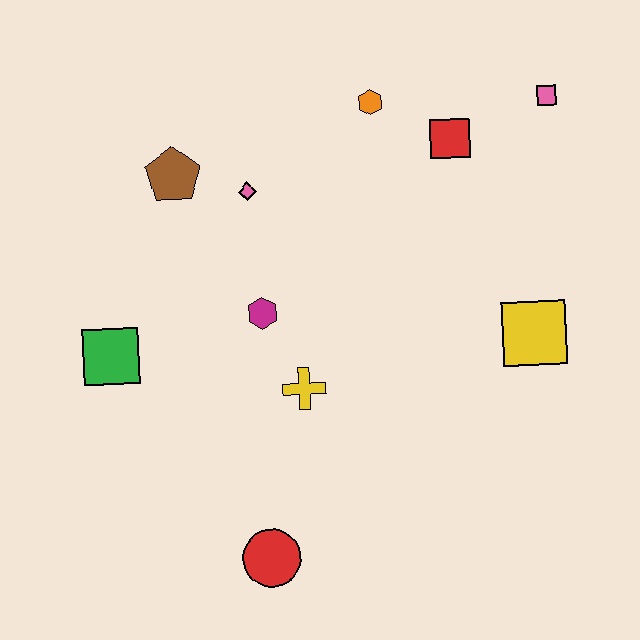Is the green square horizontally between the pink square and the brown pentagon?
No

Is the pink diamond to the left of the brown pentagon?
No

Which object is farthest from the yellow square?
The green square is farthest from the yellow square.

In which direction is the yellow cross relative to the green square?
The yellow cross is to the right of the green square.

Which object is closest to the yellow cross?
The magenta hexagon is closest to the yellow cross.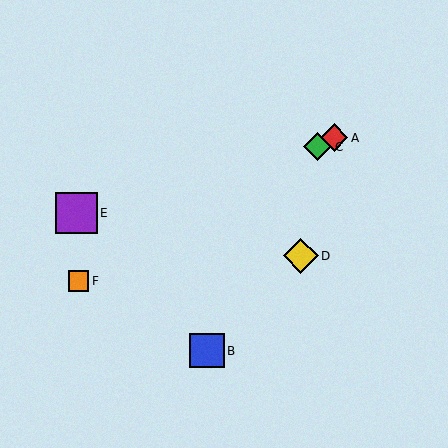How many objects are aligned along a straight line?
3 objects (A, C, F) are aligned along a straight line.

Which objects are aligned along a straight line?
Objects A, C, F are aligned along a straight line.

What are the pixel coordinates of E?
Object E is at (76, 213).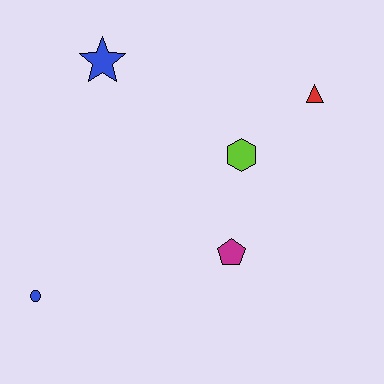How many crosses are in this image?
There are no crosses.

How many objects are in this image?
There are 5 objects.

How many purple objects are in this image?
There are no purple objects.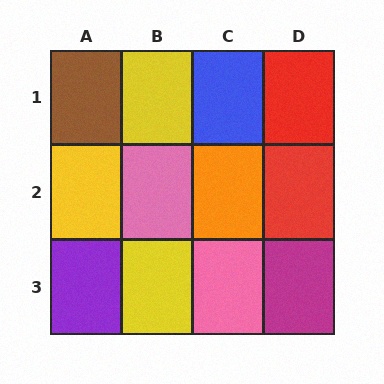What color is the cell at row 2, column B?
Pink.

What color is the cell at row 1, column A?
Brown.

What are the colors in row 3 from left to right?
Purple, yellow, pink, magenta.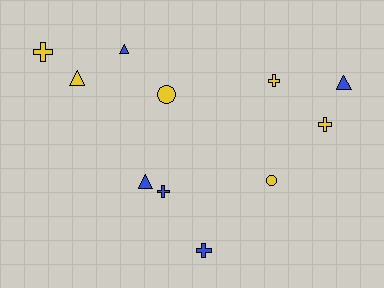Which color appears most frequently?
Yellow, with 6 objects.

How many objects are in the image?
There are 11 objects.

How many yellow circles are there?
There are 2 yellow circles.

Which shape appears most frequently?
Cross, with 5 objects.